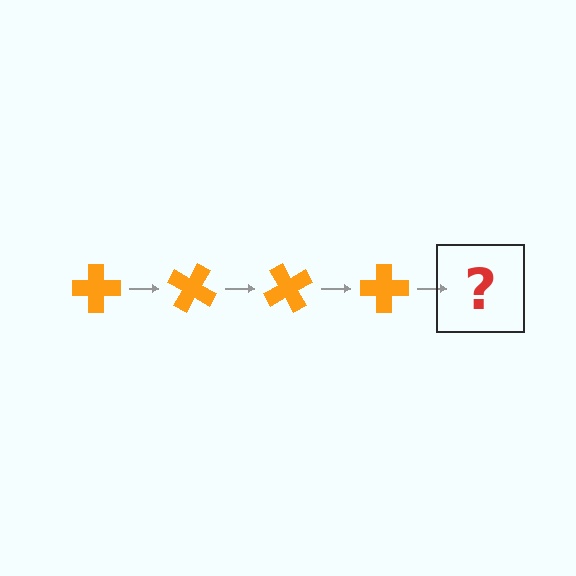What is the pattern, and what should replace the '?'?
The pattern is that the cross rotates 30 degrees each step. The '?' should be an orange cross rotated 120 degrees.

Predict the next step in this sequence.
The next step is an orange cross rotated 120 degrees.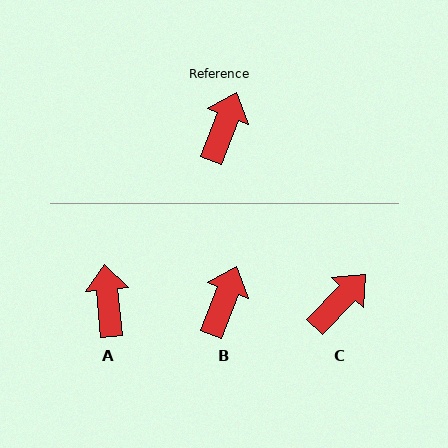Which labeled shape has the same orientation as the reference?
B.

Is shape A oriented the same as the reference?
No, it is off by about 26 degrees.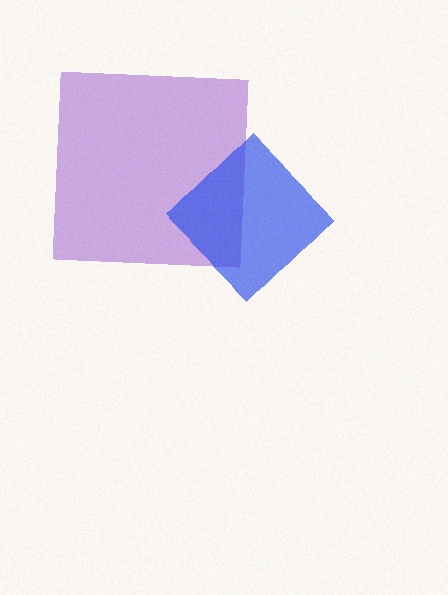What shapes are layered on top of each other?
The layered shapes are: a purple square, a blue diamond.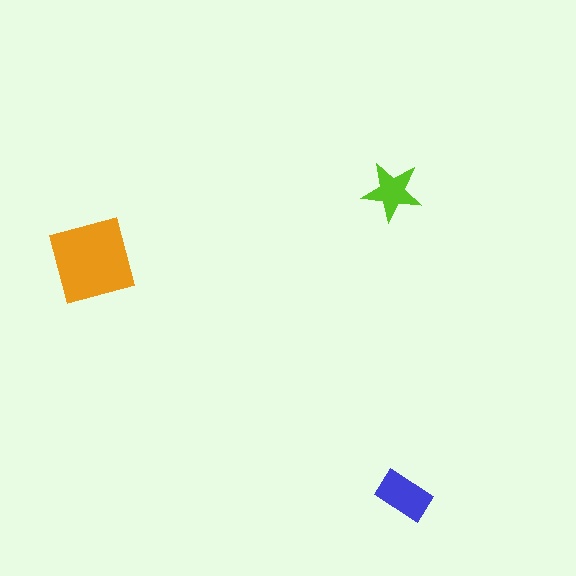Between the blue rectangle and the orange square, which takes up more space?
The orange square.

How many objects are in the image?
There are 3 objects in the image.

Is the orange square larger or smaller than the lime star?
Larger.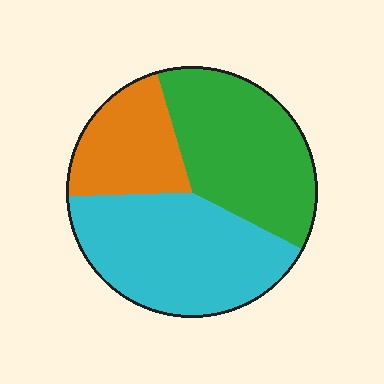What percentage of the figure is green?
Green covers 37% of the figure.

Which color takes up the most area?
Cyan, at roughly 40%.